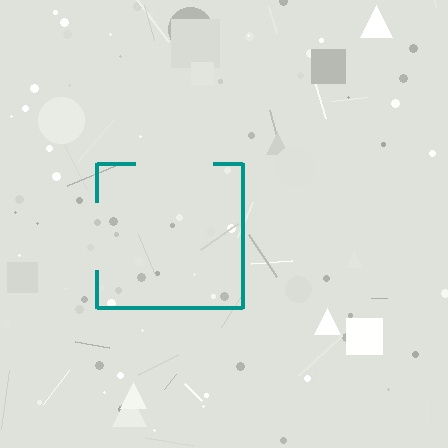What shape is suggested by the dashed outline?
The dashed outline suggests a square.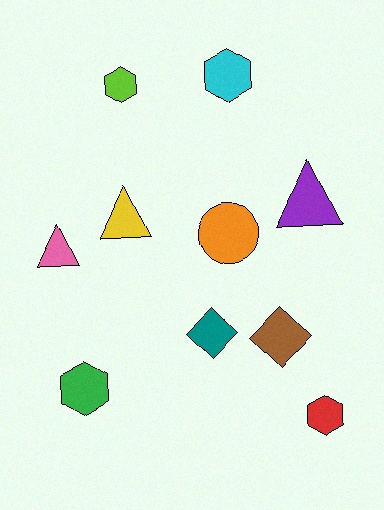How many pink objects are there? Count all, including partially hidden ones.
There is 1 pink object.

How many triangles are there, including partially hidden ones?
There are 3 triangles.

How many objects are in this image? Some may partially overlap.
There are 10 objects.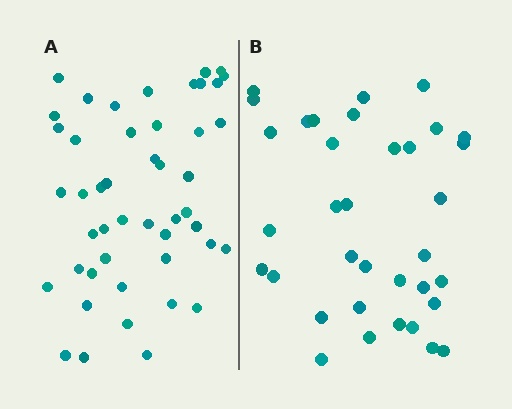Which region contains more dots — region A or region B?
Region A (the left region) has more dots.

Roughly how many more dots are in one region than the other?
Region A has roughly 12 or so more dots than region B.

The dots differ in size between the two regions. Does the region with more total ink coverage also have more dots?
No. Region B has more total ink coverage because its dots are larger, but region A actually contains more individual dots. Total area can be misleading — the number of items is what matters here.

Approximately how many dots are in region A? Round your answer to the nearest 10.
About 50 dots. (The exact count is 47, which rounds to 50.)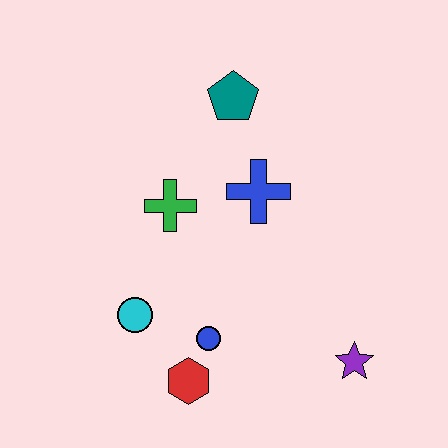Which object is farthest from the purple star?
The teal pentagon is farthest from the purple star.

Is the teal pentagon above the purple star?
Yes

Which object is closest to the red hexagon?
The blue circle is closest to the red hexagon.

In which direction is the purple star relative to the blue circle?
The purple star is to the right of the blue circle.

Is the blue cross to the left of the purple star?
Yes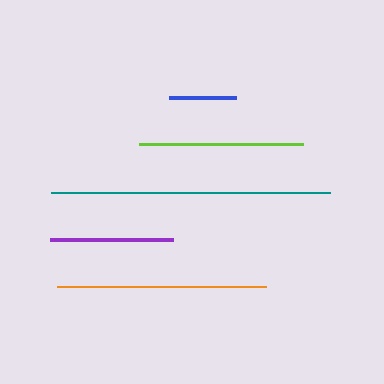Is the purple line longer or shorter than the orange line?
The orange line is longer than the purple line.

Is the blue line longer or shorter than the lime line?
The lime line is longer than the blue line.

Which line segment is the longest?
The teal line is the longest at approximately 279 pixels.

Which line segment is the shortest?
The blue line is the shortest at approximately 67 pixels.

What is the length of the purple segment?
The purple segment is approximately 123 pixels long.